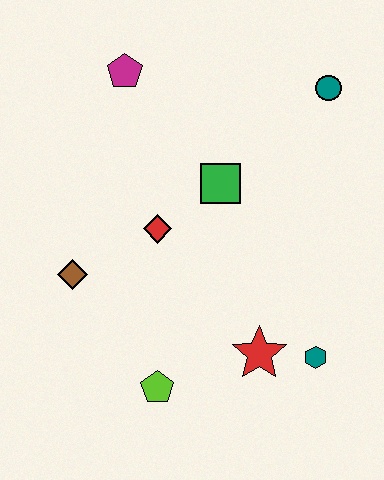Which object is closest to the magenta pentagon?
The green square is closest to the magenta pentagon.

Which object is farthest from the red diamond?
The teal circle is farthest from the red diamond.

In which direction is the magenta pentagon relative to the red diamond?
The magenta pentagon is above the red diamond.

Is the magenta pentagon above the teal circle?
Yes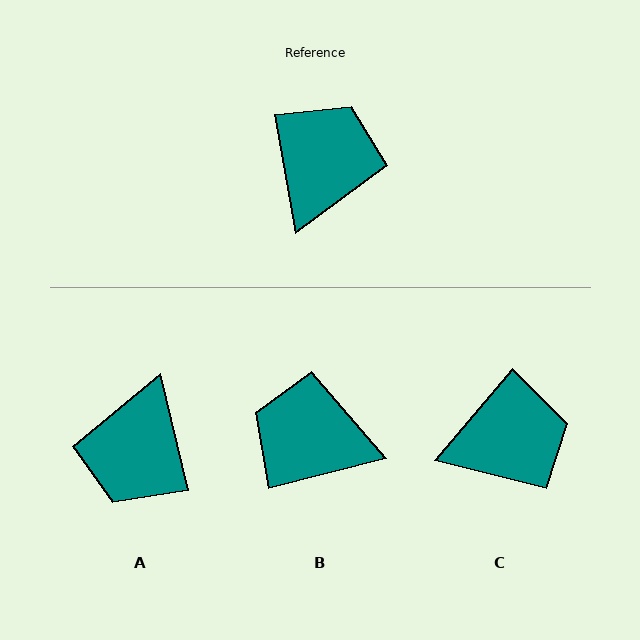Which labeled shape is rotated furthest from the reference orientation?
A, about 177 degrees away.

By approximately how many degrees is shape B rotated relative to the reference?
Approximately 94 degrees counter-clockwise.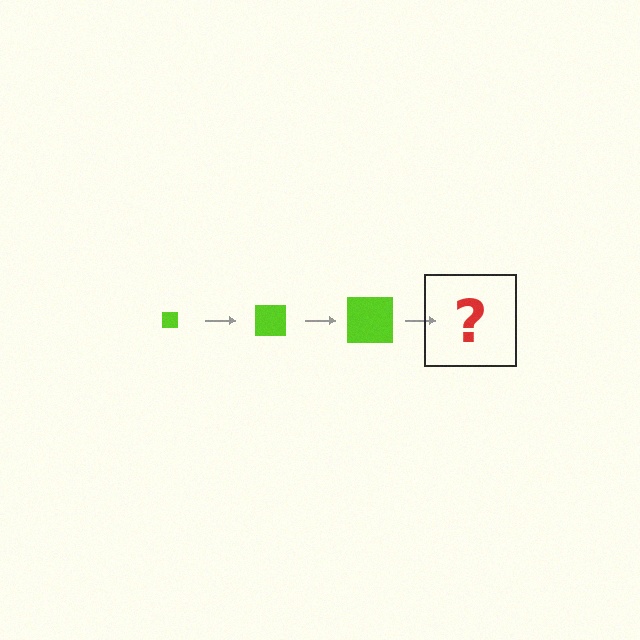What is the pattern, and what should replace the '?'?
The pattern is that the square gets progressively larger each step. The '?' should be a lime square, larger than the previous one.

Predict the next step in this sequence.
The next step is a lime square, larger than the previous one.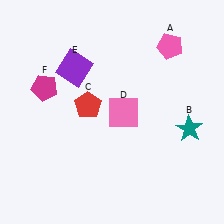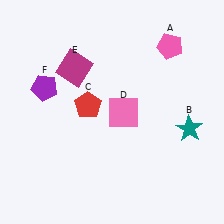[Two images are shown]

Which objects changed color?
E changed from purple to magenta. F changed from magenta to purple.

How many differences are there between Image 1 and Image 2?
There are 2 differences between the two images.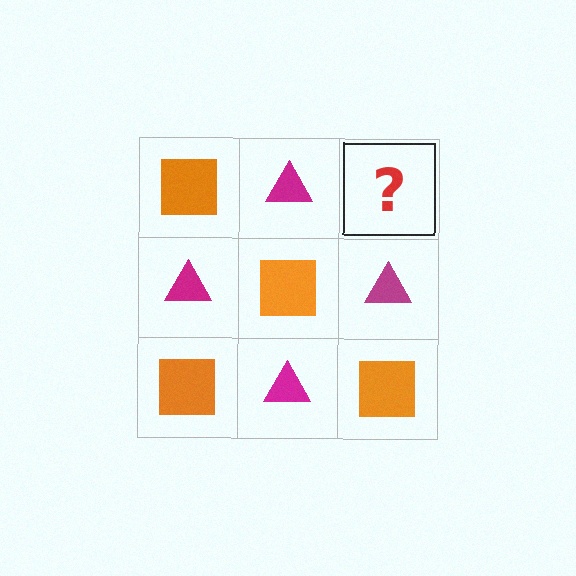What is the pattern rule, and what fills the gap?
The rule is that it alternates orange square and magenta triangle in a checkerboard pattern. The gap should be filled with an orange square.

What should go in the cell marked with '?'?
The missing cell should contain an orange square.